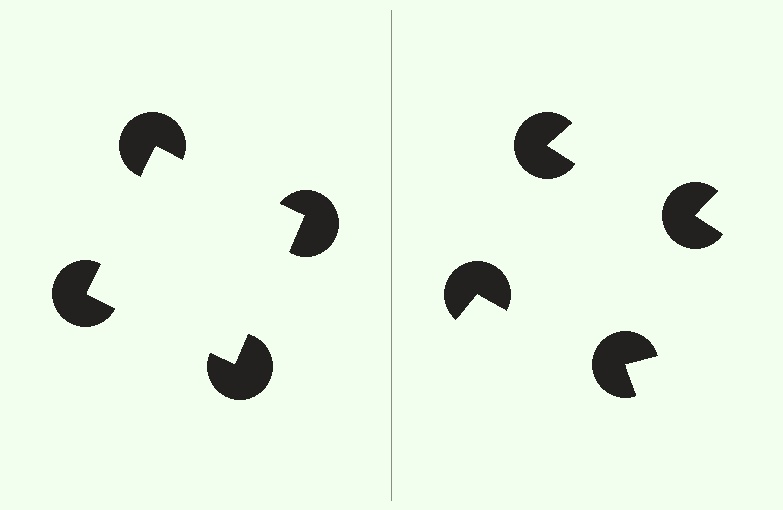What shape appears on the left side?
An illusory square.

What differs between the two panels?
The pac-man discs are positioned identically on both sides; only the wedge orientations differ. On the left they align to a square; on the right they are misaligned.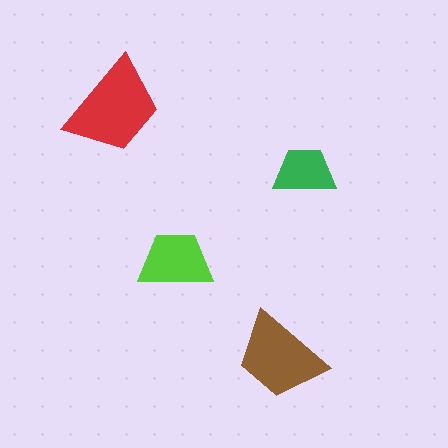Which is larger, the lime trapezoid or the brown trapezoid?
The brown one.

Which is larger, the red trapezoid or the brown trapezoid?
The red one.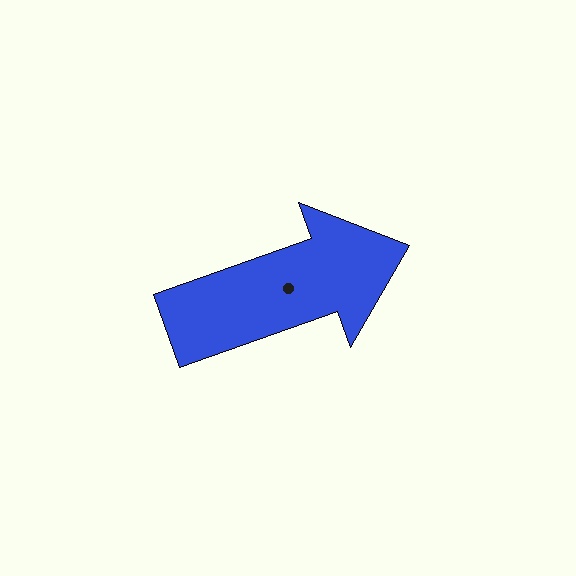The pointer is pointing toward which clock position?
Roughly 2 o'clock.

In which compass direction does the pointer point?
East.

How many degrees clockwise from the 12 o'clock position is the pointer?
Approximately 71 degrees.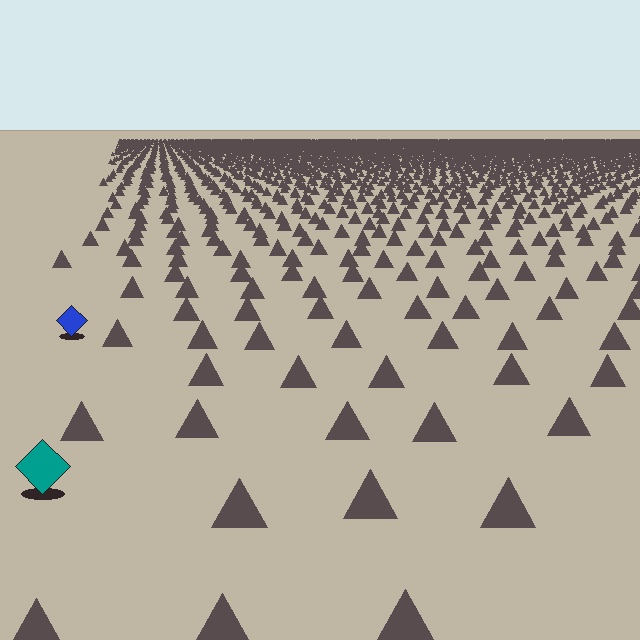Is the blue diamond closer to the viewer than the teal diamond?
No. The teal diamond is closer — you can tell from the texture gradient: the ground texture is coarser near it.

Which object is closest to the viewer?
The teal diamond is closest. The texture marks near it are larger and more spread out.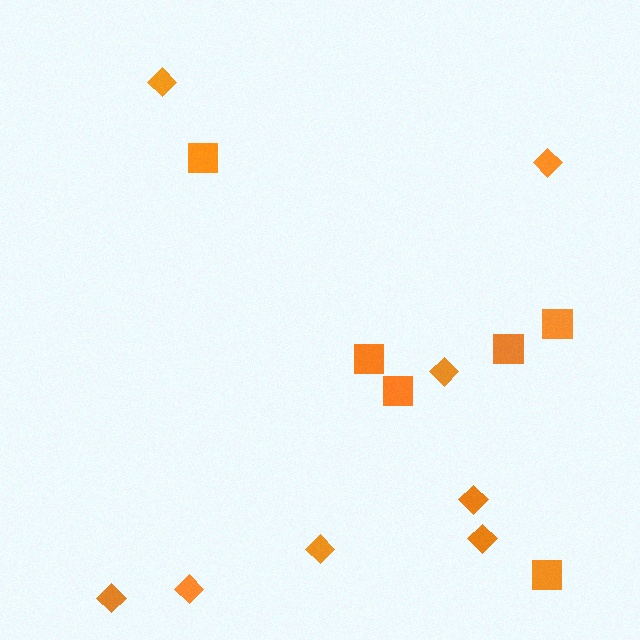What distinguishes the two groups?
There are 2 groups: one group of diamonds (8) and one group of squares (6).